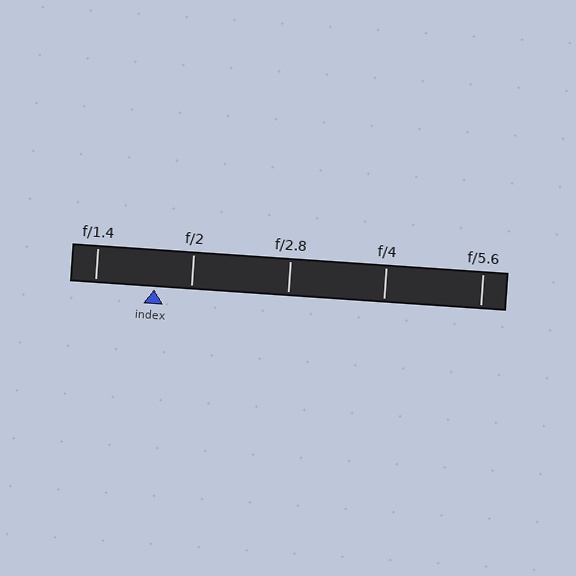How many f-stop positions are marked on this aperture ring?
There are 5 f-stop positions marked.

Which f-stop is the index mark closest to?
The index mark is closest to f/2.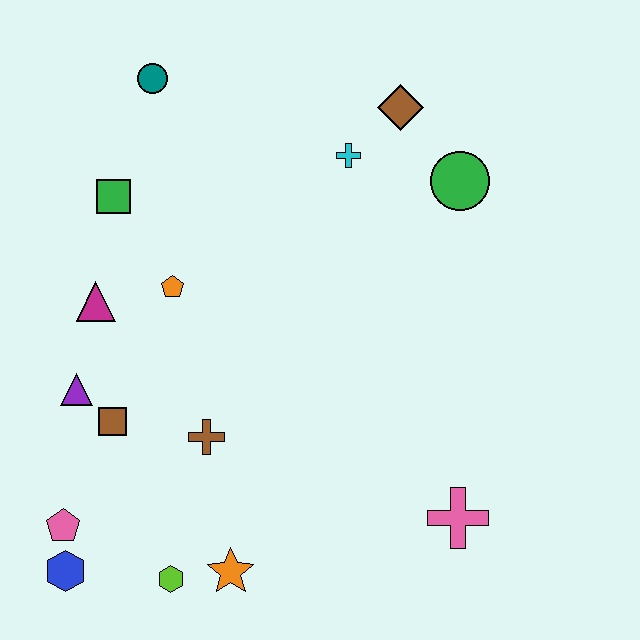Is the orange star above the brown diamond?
No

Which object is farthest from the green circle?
The blue hexagon is farthest from the green circle.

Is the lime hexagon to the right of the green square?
Yes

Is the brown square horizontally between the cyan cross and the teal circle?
No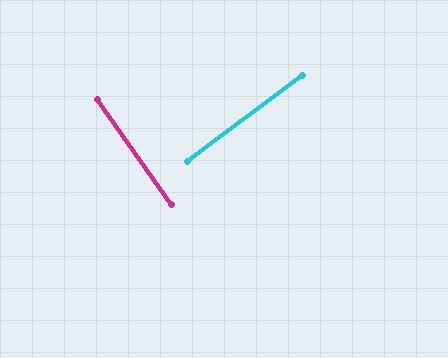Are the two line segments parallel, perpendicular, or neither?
Perpendicular — they meet at approximately 89°.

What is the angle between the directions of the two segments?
Approximately 89 degrees.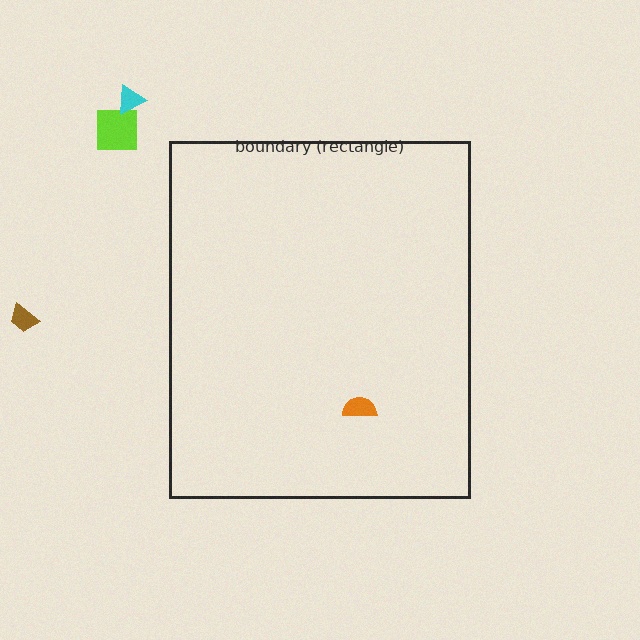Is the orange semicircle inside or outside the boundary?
Inside.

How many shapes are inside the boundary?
1 inside, 3 outside.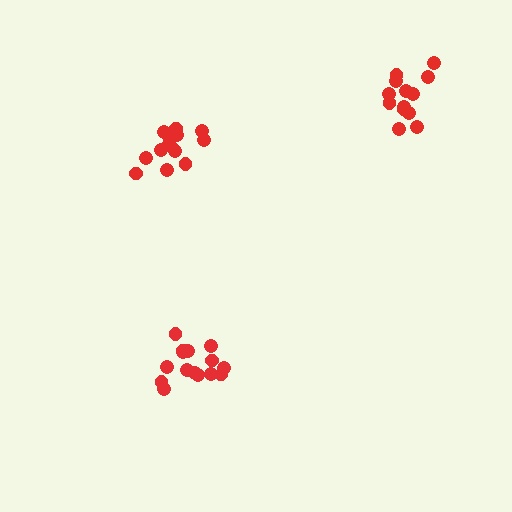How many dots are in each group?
Group 1: 15 dots, Group 2: 13 dots, Group 3: 14 dots (42 total).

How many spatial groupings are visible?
There are 3 spatial groupings.